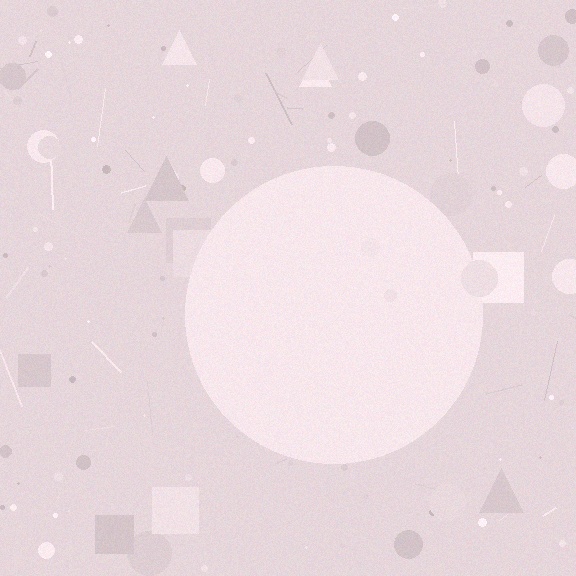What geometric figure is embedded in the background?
A circle is embedded in the background.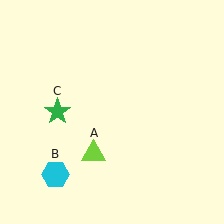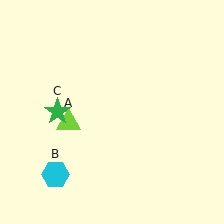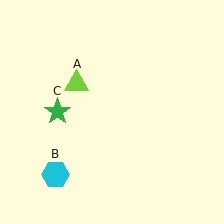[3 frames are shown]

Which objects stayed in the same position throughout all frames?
Cyan hexagon (object B) and green star (object C) remained stationary.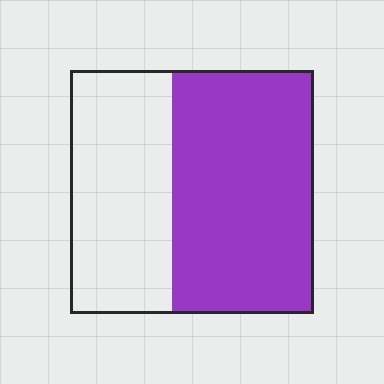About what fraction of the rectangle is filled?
About three fifths (3/5).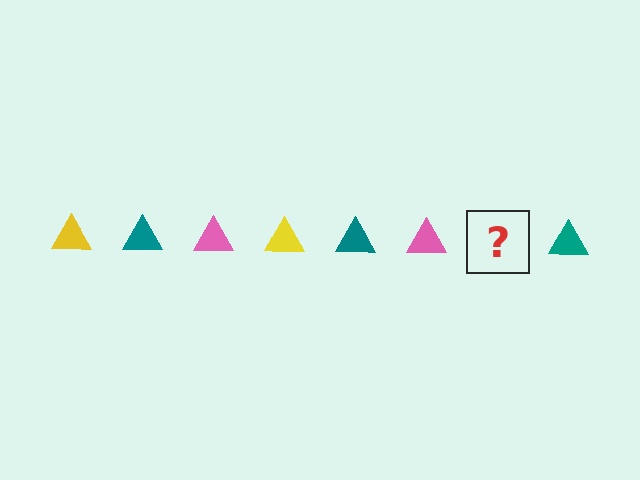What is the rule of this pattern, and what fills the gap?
The rule is that the pattern cycles through yellow, teal, pink triangles. The gap should be filled with a yellow triangle.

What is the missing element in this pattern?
The missing element is a yellow triangle.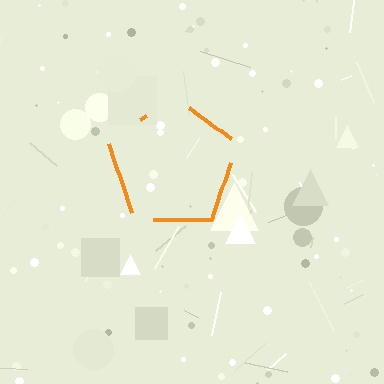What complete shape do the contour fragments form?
The contour fragments form a pentagon.